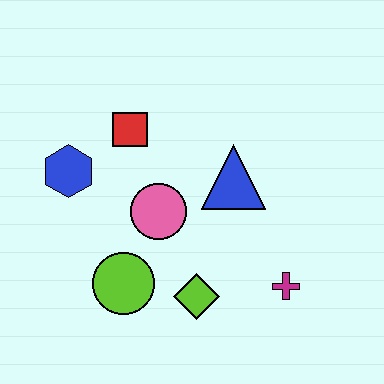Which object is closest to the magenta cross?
The lime diamond is closest to the magenta cross.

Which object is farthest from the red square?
The magenta cross is farthest from the red square.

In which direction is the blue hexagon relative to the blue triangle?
The blue hexagon is to the left of the blue triangle.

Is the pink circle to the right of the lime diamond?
No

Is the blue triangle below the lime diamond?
No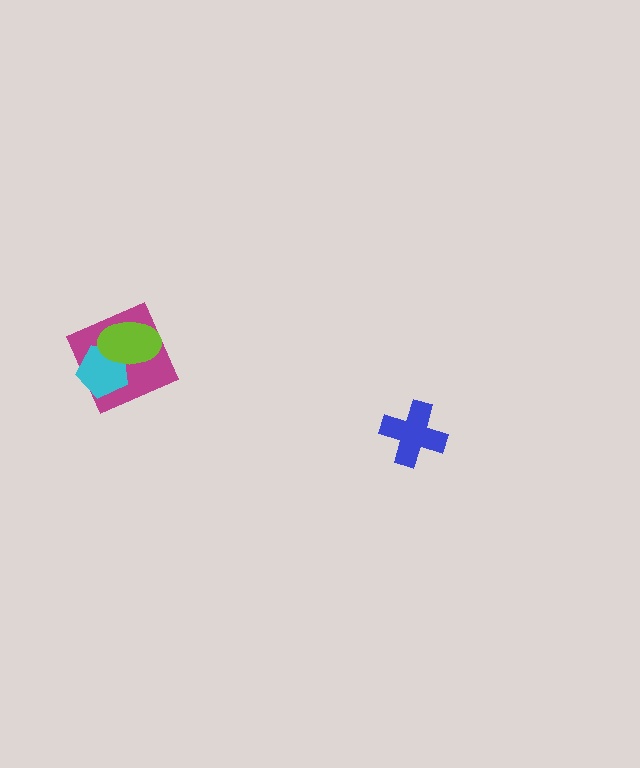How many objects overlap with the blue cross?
0 objects overlap with the blue cross.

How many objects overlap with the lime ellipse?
2 objects overlap with the lime ellipse.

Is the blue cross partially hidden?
No, no other shape covers it.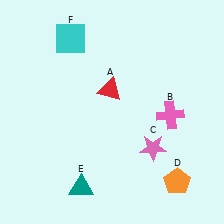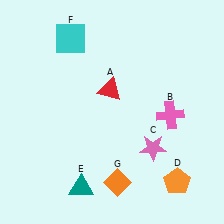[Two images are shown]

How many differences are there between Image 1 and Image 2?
There is 1 difference between the two images.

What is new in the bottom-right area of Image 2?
An orange diamond (G) was added in the bottom-right area of Image 2.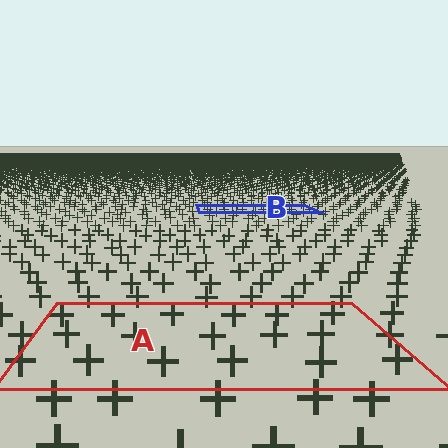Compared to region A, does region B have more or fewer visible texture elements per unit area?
Region B has more texture elements per unit area — they are packed more densely because it is farther away.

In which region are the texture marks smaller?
The texture marks are smaller in region B, because it is farther away.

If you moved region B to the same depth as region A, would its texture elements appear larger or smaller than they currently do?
They would appear larger. At a closer depth, the same texture elements are projected at a bigger on-screen size.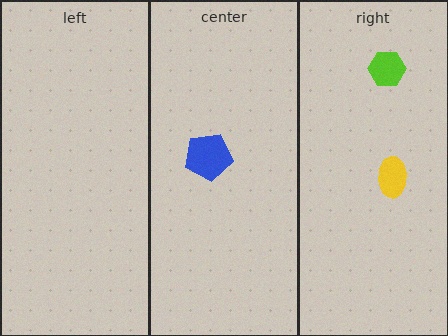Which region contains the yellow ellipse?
The right region.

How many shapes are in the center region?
1.